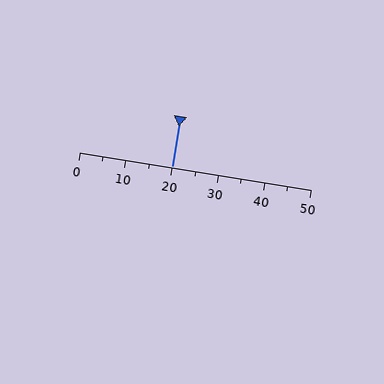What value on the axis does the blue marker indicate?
The marker indicates approximately 20.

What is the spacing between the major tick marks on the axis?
The major ticks are spaced 10 apart.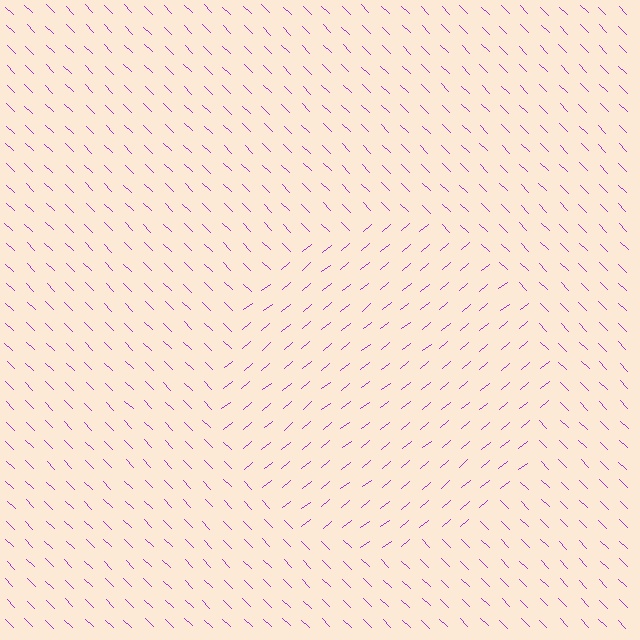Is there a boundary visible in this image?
Yes, there is a texture boundary formed by a change in line orientation.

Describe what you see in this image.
The image is filled with small purple line segments. A circle region in the image has lines oriented differently from the surrounding lines, creating a visible texture boundary.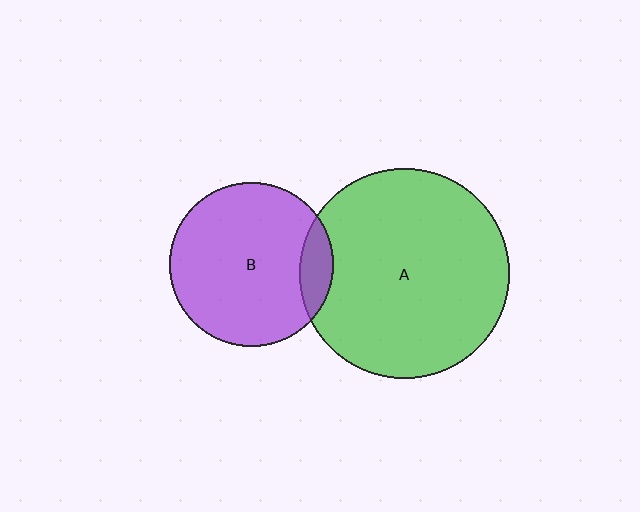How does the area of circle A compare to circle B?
Approximately 1.6 times.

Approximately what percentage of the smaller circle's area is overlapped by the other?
Approximately 10%.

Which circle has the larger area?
Circle A (green).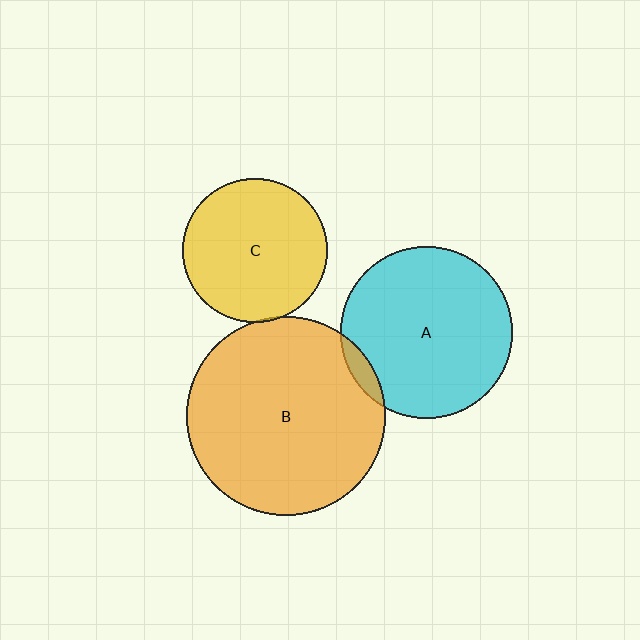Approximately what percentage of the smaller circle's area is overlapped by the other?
Approximately 5%.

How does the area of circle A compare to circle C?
Approximately 1.4 times.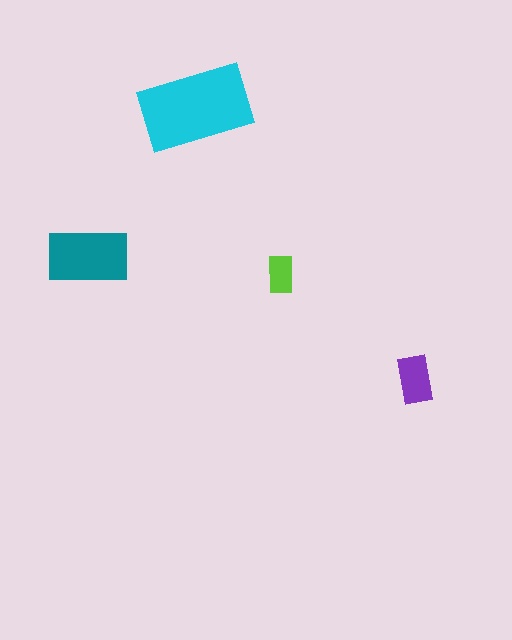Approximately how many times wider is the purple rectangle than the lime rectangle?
About 1.5 times wider.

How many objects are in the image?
There are 4 objects in the image.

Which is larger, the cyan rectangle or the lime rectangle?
The cyan one.